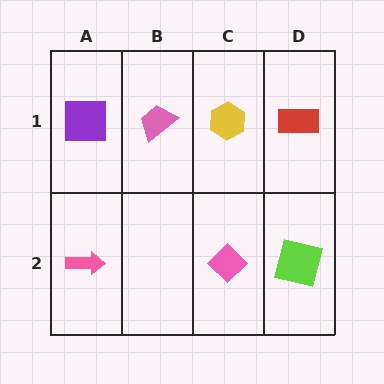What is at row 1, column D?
A red rectangle.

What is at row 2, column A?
A pink arrow.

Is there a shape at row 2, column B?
No, that cell is empty.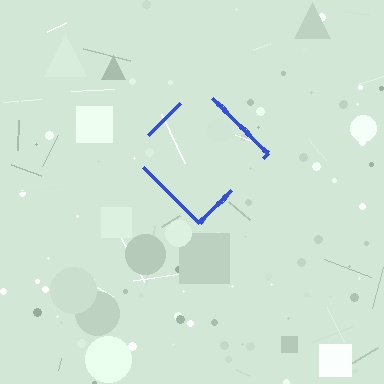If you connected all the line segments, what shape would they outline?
They would outline a diamond.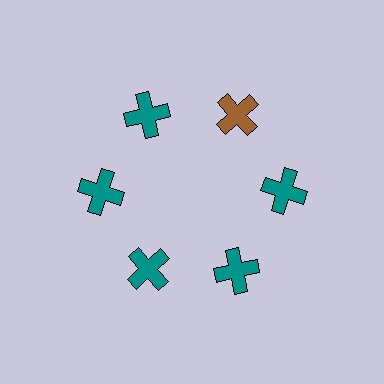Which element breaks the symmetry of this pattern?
The brown cross at roughly the 1 o'clock position breaks the symmetry. All other shapes are teal crosses.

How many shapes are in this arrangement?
There are 6 shapes arranged in a ring pattern.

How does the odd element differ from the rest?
It has a different color: brown instead of teal.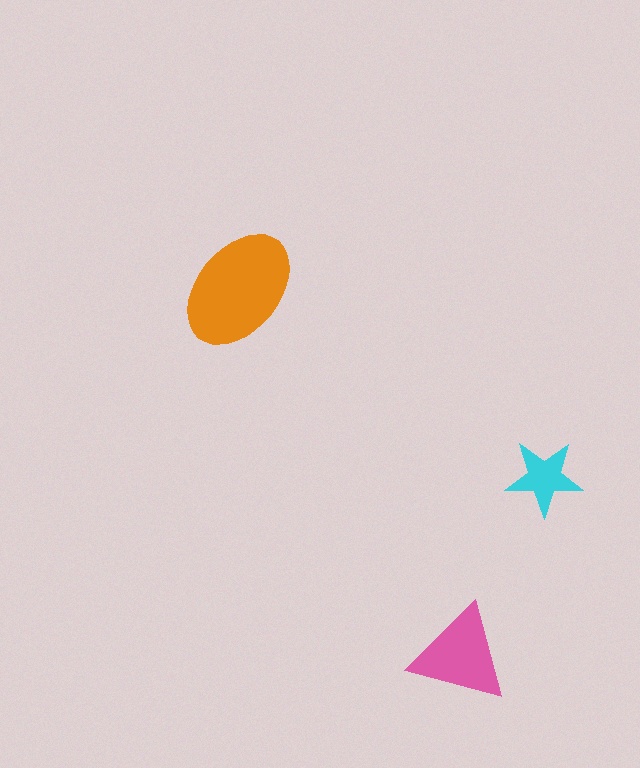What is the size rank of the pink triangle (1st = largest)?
2nd.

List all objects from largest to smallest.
The orange ellipse, the pink triangle, the cyan star.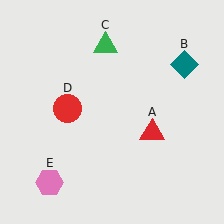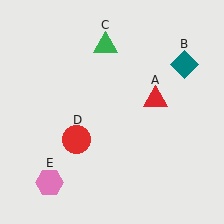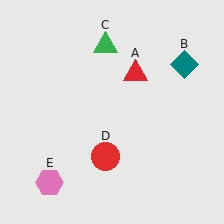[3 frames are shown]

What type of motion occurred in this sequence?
The red triangle (object A), red circle (object D) rotated counterclockwise around the center of the scene.